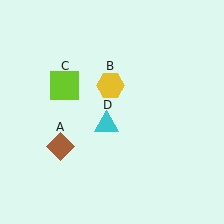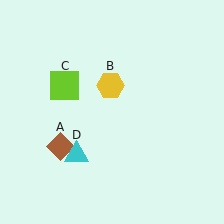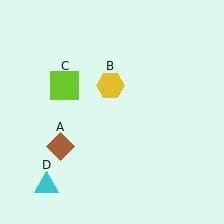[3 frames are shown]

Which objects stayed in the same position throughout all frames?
Brown diamond (object A) and yellow hexagon (object B) and lime square (object C) remained stationary.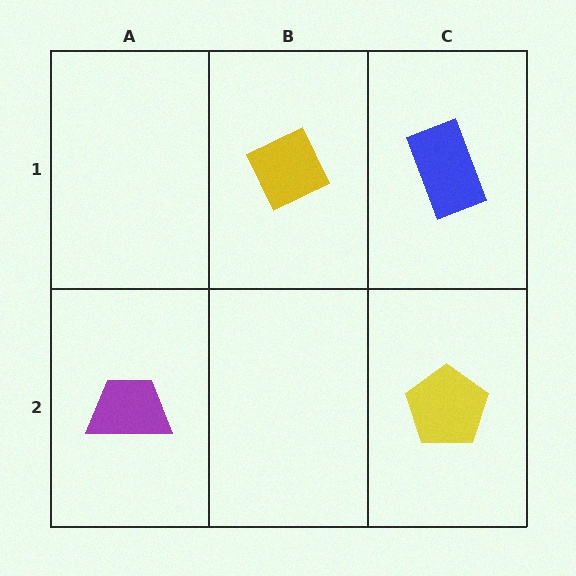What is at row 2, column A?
A purple trapezoid.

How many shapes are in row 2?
2 shapes.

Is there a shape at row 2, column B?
No, that cell is empty.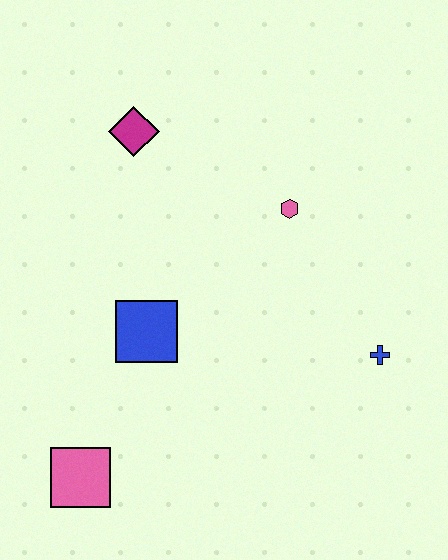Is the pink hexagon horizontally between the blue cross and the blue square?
Yes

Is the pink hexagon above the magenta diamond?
No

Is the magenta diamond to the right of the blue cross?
No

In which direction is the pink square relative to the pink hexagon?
The pink square is below the pink hexagon.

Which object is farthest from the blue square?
The blue cross is farthest from the blue square.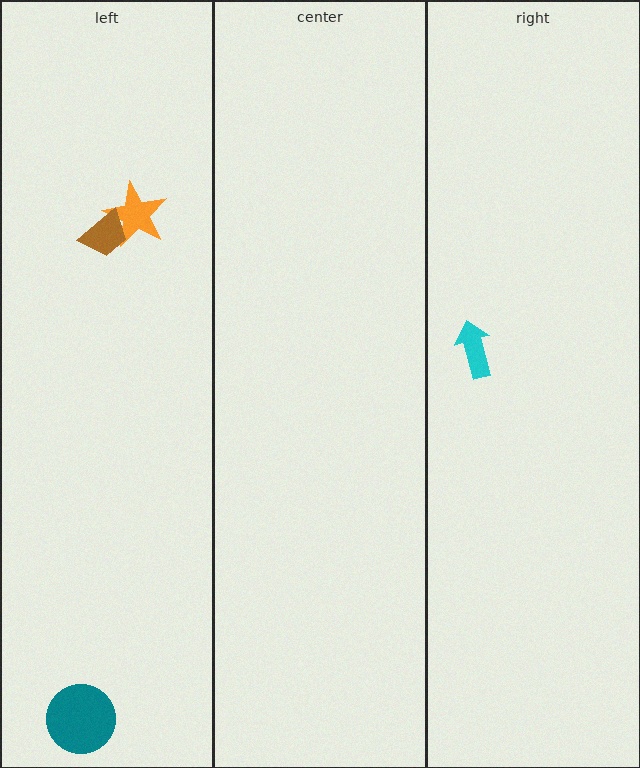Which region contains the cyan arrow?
The right region.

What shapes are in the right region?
The cyan arrow.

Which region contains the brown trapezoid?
The left region.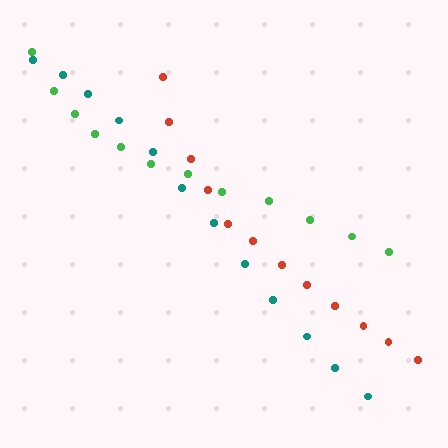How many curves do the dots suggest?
There are 3 distinct paths.